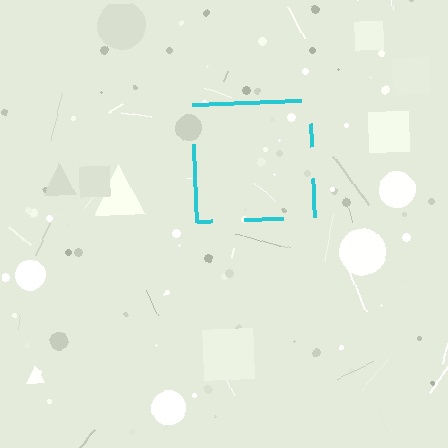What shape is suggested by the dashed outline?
The dashed outline suggests a square.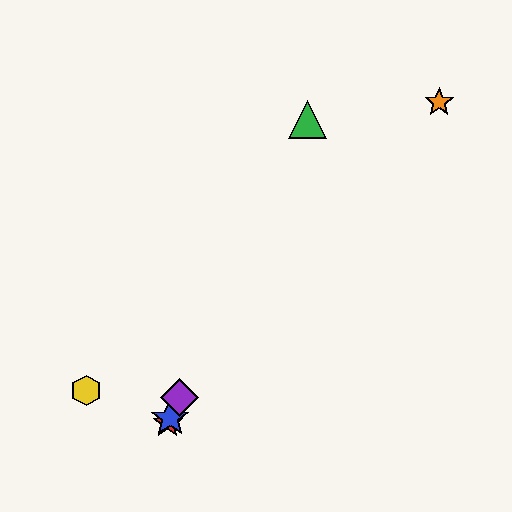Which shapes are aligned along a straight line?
The red star, the blue star, the green triangle, the purple diamond are aligned along a straight line.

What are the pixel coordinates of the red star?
The red star is at (168, 423).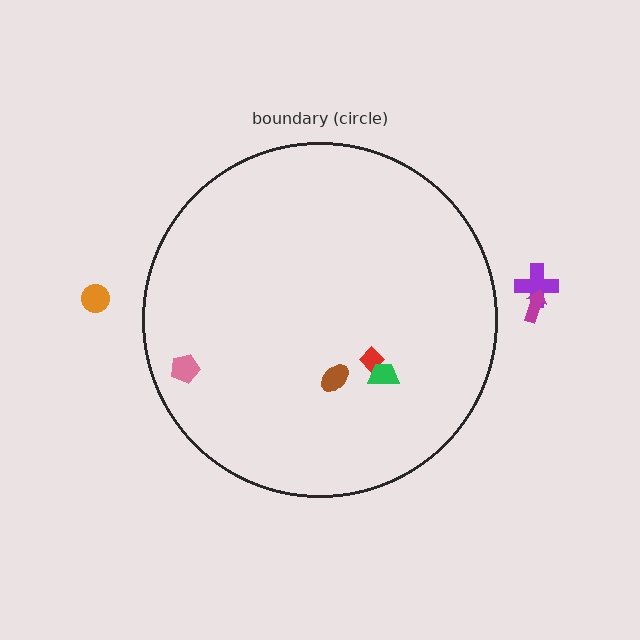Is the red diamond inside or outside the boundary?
Inside.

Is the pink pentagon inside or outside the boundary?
Inside.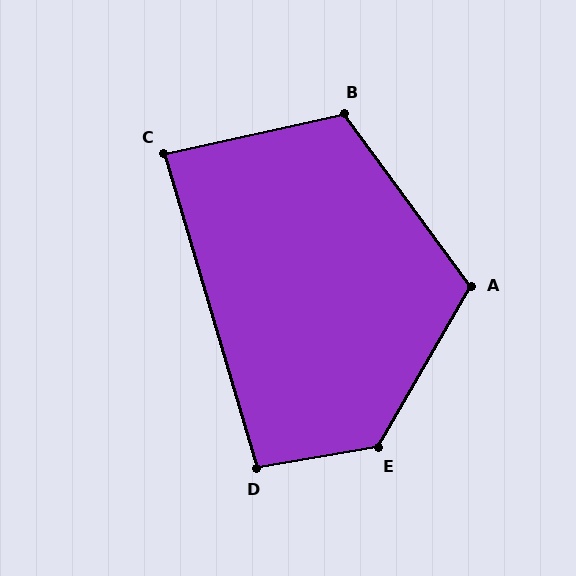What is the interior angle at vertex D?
Approximately 97 degrees (obtuse).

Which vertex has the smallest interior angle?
C, at approximately 86 degrees.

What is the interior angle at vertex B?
Approximately 114 degrees (obtuse).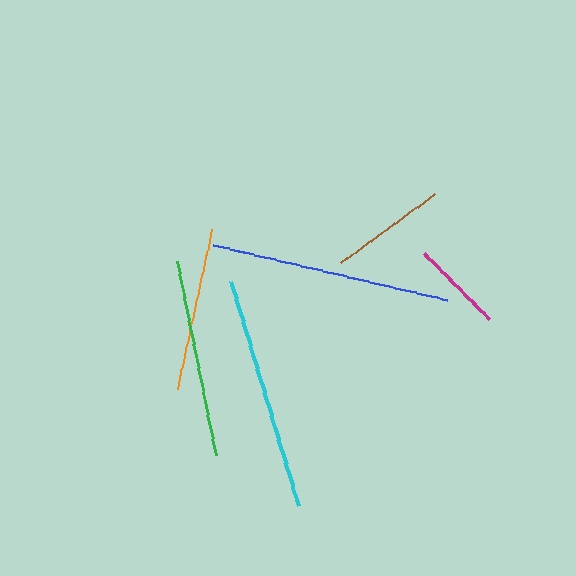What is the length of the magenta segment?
The magenta segment is approximately 92 pixels long.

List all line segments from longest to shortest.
From longest to shortest: blue, cyan, green, orange, brown, magenta.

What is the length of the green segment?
The green segment is approximately 197 pixels long.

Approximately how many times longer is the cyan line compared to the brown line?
The cyan line is approximately 2.0 times the length of the brown line.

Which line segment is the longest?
The blue line is the longest at approximately 240 pixels.